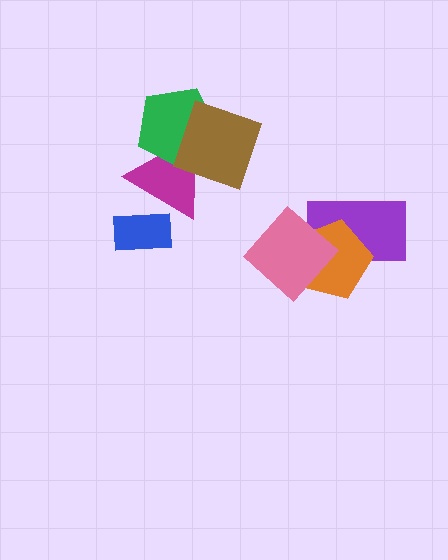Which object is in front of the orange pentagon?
The pink diamond is in front of the orange pentagon.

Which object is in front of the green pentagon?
The brown diamond is in front of the green pentagon.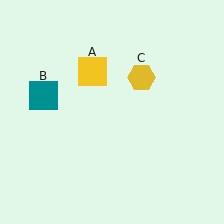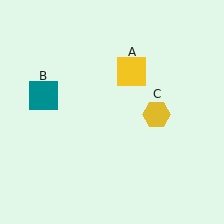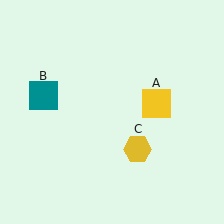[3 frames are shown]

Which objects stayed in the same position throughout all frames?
Teal square (object B) remained stationary.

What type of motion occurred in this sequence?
The yellow square (object A), yellow hexagon (object C) rotated clockwise around the center of the scene.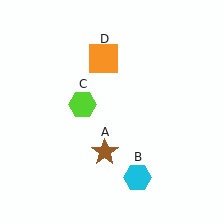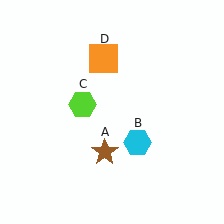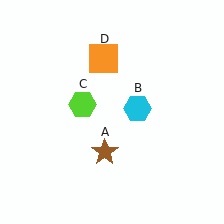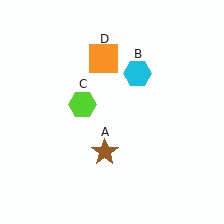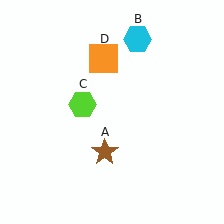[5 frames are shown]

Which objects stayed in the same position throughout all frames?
Brown star (object A) and lime hexagon (object C) and orange square (object D) remained stationary.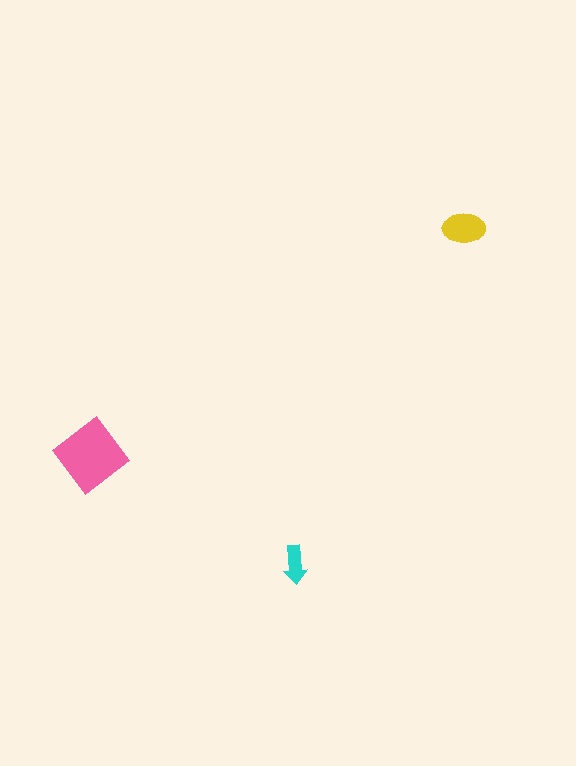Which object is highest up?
The yellow ellipse is topmost.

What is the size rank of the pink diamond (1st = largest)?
1st.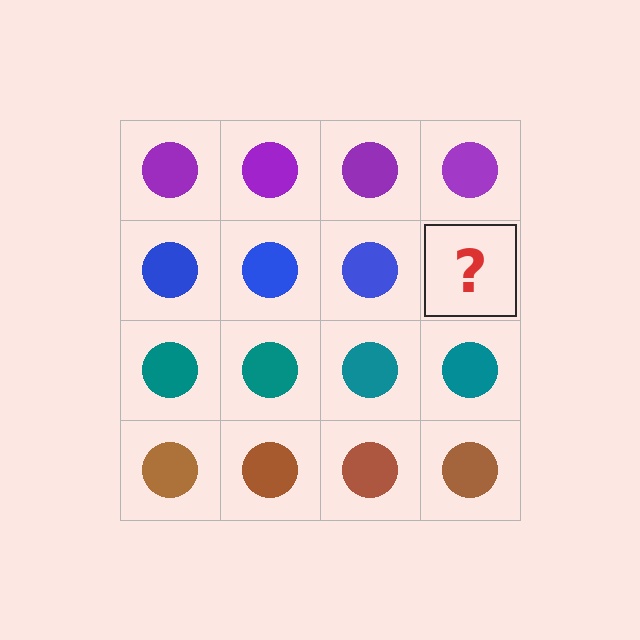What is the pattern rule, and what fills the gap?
The rule is that each row has a consistent color. The gap should be filled with a blue circle.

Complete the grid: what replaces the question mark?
The question mark should be replaced with a blue circle.